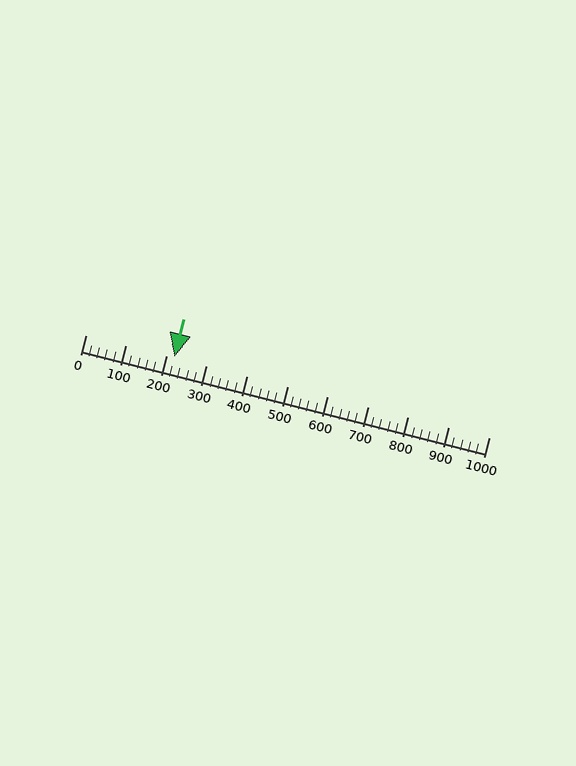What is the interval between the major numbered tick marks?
The major tick marks are spaced 100 units apart.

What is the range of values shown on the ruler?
The ruler shows values from 0 to 1000.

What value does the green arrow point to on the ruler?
The green arrow points to approximately 220.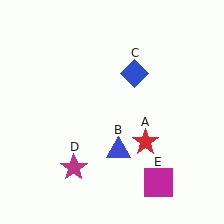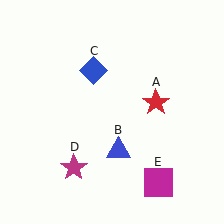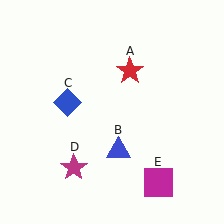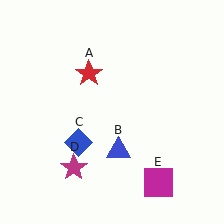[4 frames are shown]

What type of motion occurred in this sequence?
The red star (object A), blue diamond (object C) rotated counterclockwise around the center of the scene.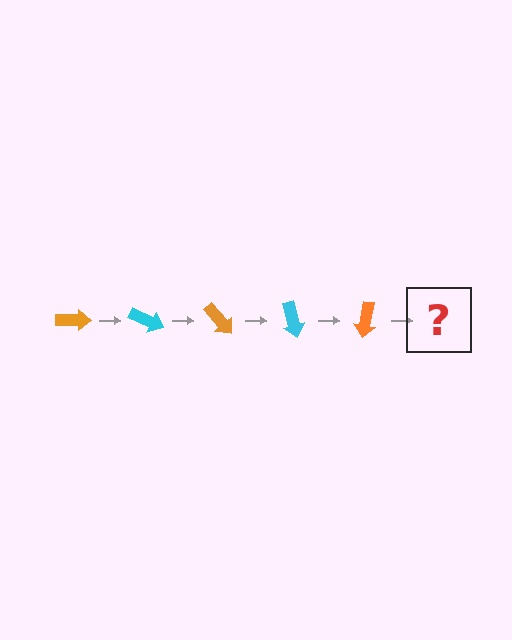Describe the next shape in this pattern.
It should be a cyan arrow, rotated 125 degrees from the start.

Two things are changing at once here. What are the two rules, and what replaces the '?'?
The two rules are that it rotates 25 degrees each step and the color cycles through orange and cyan. The '?' should be a cyan arrow, rotated 125 degrees from the start.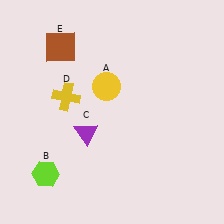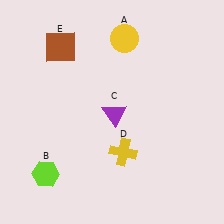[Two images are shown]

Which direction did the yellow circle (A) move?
The yellow circle (A) moved up.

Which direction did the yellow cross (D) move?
The yellow cross (D) moved right.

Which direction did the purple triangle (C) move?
The purple triangle (C) moved right.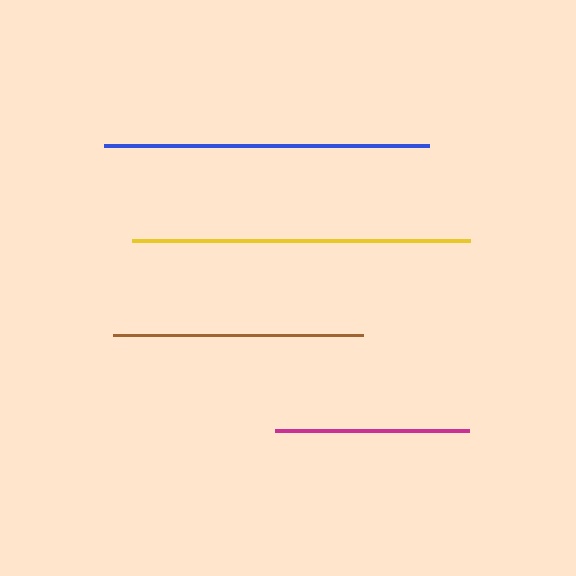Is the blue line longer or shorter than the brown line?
The blue line is longer than the brown line.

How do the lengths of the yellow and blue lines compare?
The yellow and blue lines are approximately the same length.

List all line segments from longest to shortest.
From longest to shortest: yellow, blue, brown, magenta.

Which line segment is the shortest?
The magenta line is the shortest at approximately 194 pixels.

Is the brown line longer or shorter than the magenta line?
The brown line is longer than the magenta line.